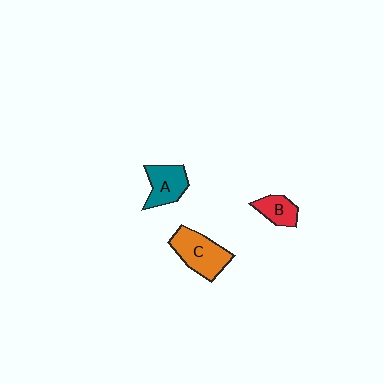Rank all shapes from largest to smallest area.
From largest to smallest: C (orange), A (teal), B (red).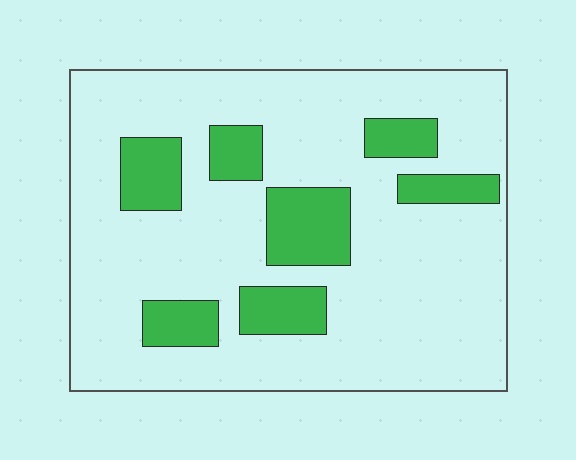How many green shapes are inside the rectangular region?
7.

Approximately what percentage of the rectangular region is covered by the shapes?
Approximately 20%.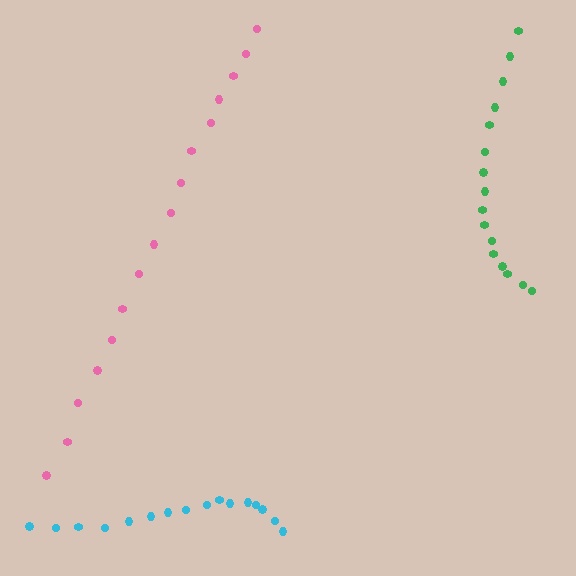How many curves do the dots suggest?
There are 3 distinct paths.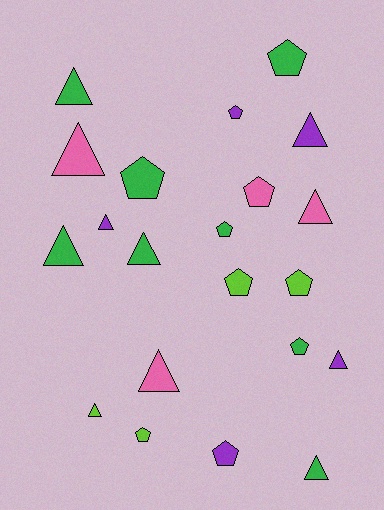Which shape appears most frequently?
Triangle, with 11 objects.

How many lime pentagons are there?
There are 3 lime pentagons.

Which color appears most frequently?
Green, with 8 objects.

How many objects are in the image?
There are 21 objects.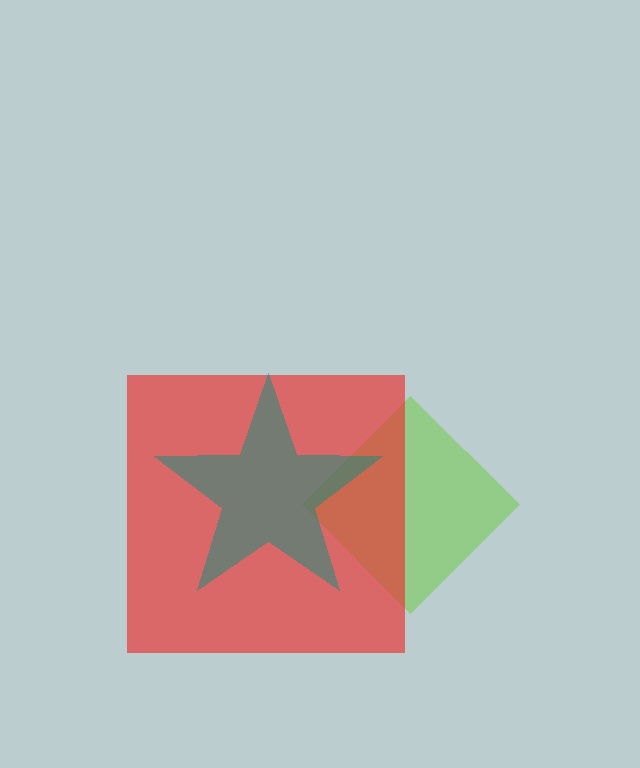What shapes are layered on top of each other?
The layered shapes are: a lime diamond, a red square, a teal star.